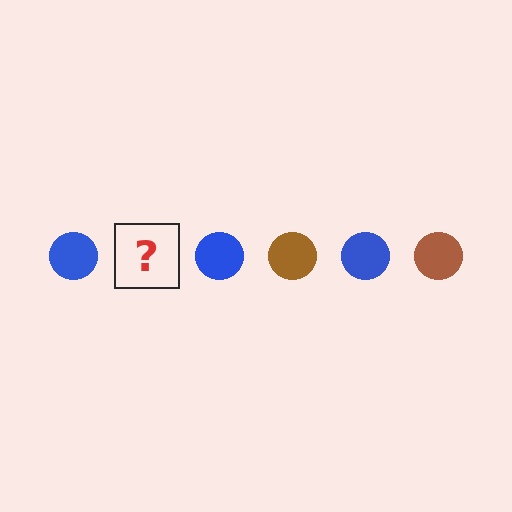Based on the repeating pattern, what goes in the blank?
The blank should be a brown circle.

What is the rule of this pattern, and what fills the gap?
The rule is that the pattern cycles through blue, brown circles. The gap should be filled with a brown circle.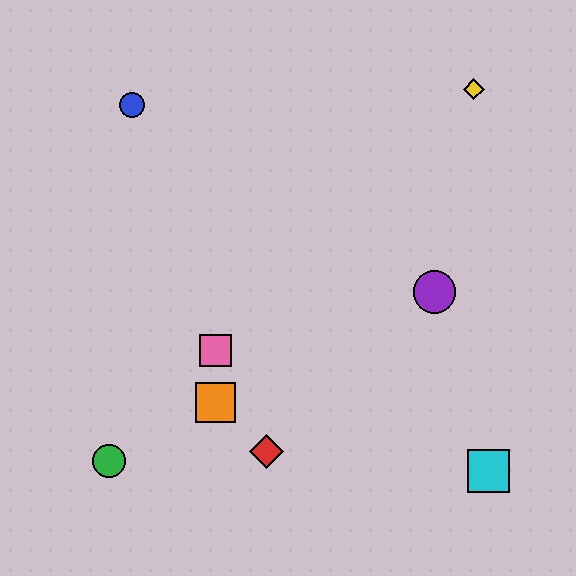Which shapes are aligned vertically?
The orange square, the pink square are aligned vertically.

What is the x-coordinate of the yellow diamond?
The yellow diamond is at x≈474.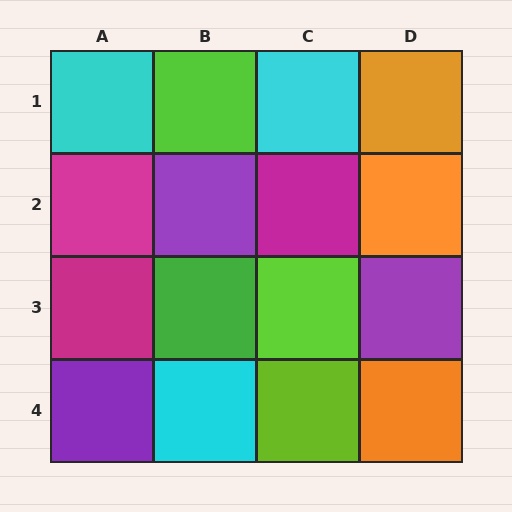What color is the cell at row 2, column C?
Magenta.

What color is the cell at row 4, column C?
Lime.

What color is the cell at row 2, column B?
Purple.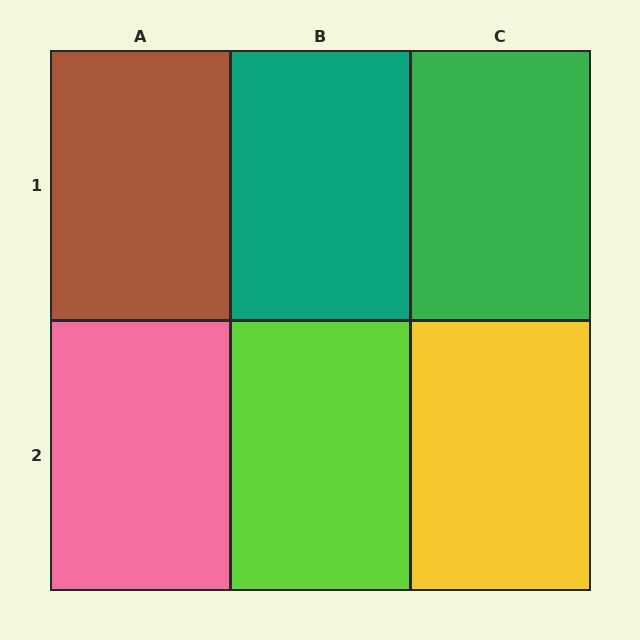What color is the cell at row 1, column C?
Green.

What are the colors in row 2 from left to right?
Pink, lime, yellow.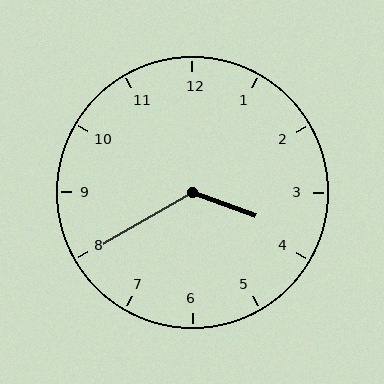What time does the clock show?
3:40.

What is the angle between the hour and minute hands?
Approximately 130 degrees.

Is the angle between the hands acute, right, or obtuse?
It is obtuse.